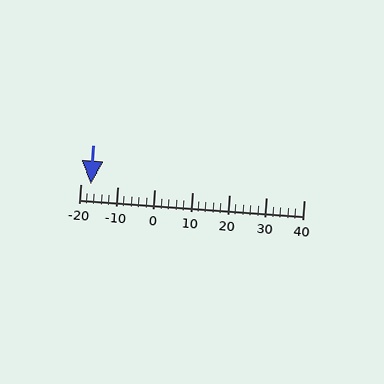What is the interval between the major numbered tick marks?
The major tick marks are spaced 10 units apart.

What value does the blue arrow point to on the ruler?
The blue arrow points to approximately -17.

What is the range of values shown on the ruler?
The ruler shows values from -20 to 40.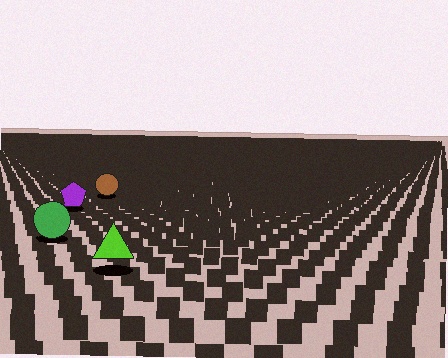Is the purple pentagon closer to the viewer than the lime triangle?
No. The lime triangle is closer — you can tell from the texture gradient: the ground texture is coarser near it.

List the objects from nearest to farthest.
From nearest to farthest: the lime triangle, the green circle, the purple pentagon, the brown circle.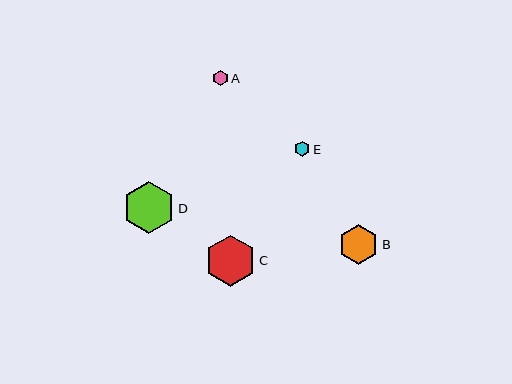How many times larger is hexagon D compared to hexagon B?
Hexagon D is approximately 1.3 times the size of hexagon B.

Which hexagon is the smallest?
Hexagon A is the smallest with a size of approximately 15 pixels.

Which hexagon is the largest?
Hexagon D is the largest with a size of approximately 52 pixels.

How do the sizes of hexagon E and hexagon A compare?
Hexagon E and hexagon A are approximately the same size.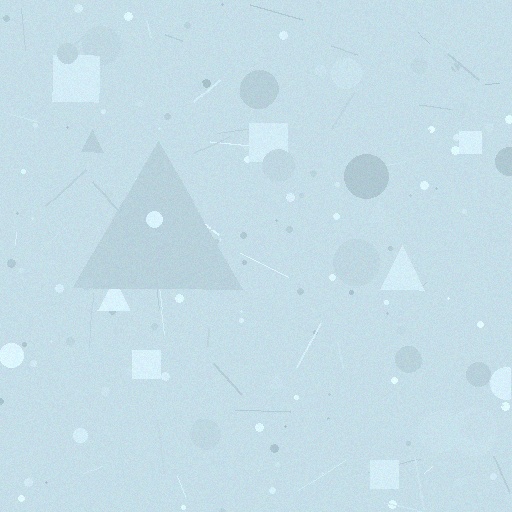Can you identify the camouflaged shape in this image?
The camouflaged shape is a triangle.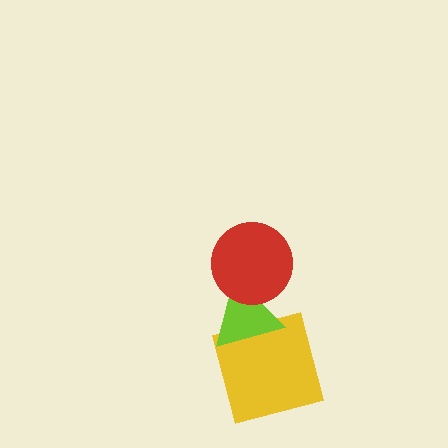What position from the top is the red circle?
The red circle is 1st from the top.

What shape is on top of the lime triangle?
The red circle is on top of the lime triangle.